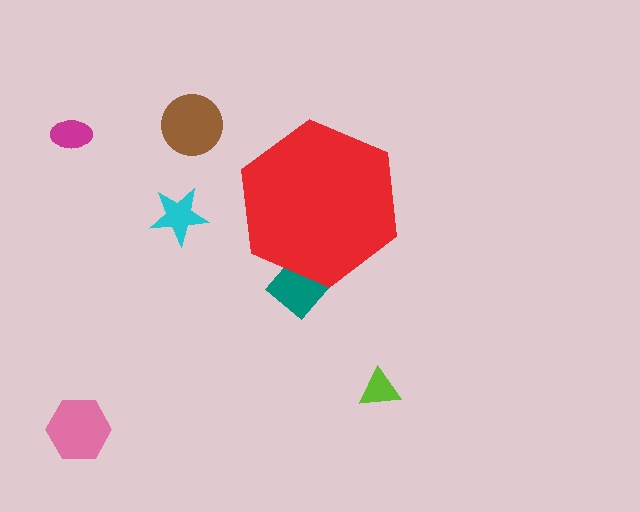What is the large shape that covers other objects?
A red hexagon.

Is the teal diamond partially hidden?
Yes, the teal diamond is partially hidden behind the red hexagon.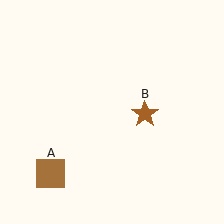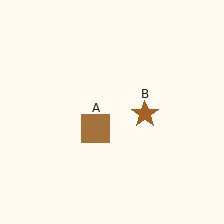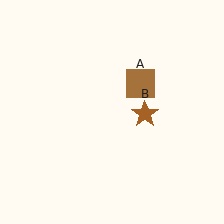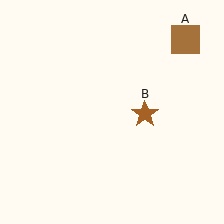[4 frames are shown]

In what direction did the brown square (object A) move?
The brown square (object A) moved up and to the right.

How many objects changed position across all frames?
1 object changed position: brown square (object A).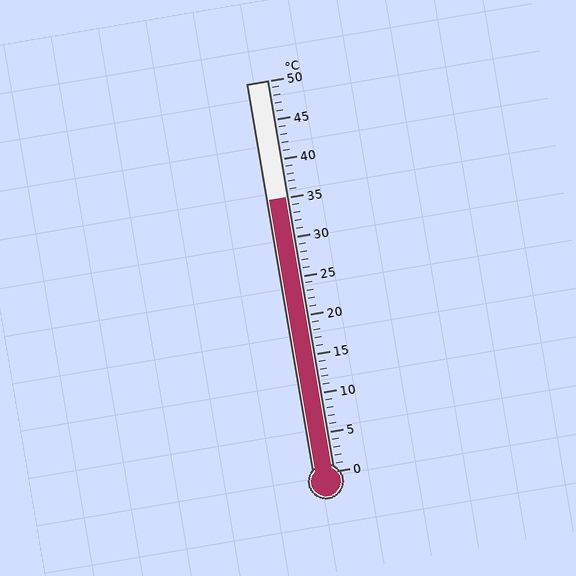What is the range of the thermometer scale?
The thermometer scale ranges from 0°C to 50°C.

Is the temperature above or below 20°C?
The temperature is above 20°C.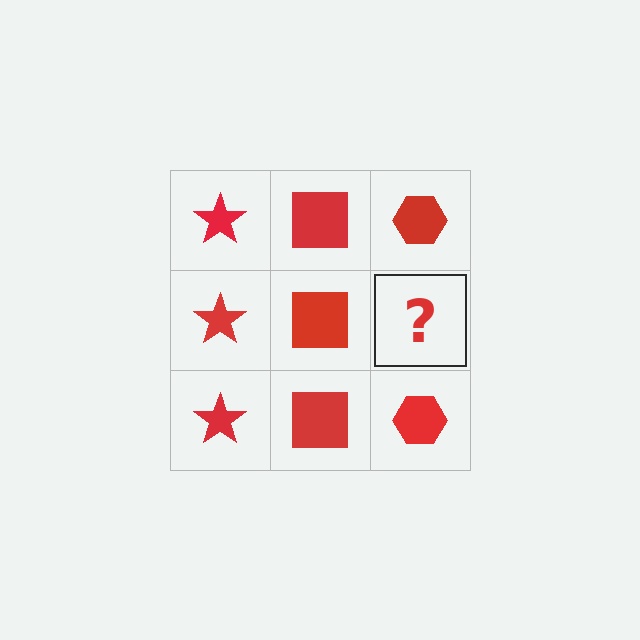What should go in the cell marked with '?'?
The missing cell should contain a red hexagon.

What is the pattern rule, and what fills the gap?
The rule is that each column has a consistent shape. The gap should be filled with a red hexagon.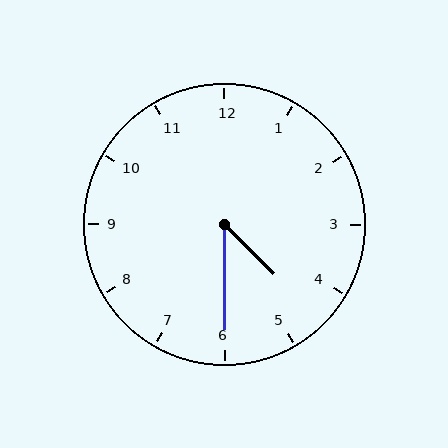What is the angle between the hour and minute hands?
Approximately 45 degrees.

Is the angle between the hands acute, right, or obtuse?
It is acute.